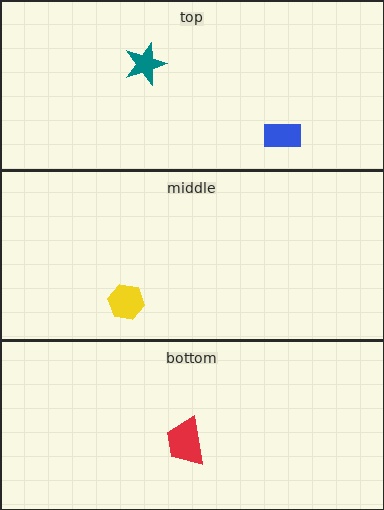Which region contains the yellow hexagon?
The middle region.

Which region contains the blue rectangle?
The top region.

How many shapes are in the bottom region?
1.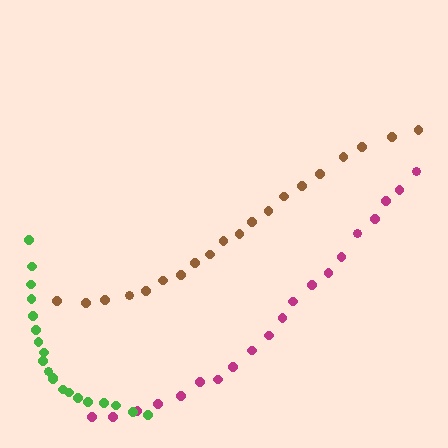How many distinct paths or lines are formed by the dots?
There are 3 distinct paths.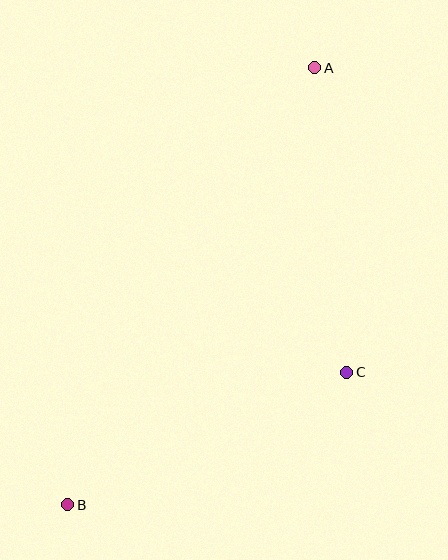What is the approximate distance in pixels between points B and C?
The distance between B and C is approximately 309 pixels.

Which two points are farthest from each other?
Points A and B are farthest from each other.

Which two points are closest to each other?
Points A and C are closest to each other.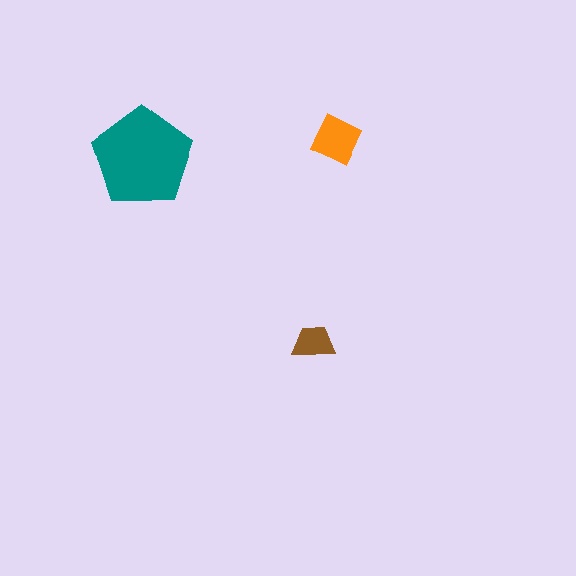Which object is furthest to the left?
The teal pentagon is leftmost.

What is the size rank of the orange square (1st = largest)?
2nd.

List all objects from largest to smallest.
The teal pentagon, the orange square, the brown trapezoid.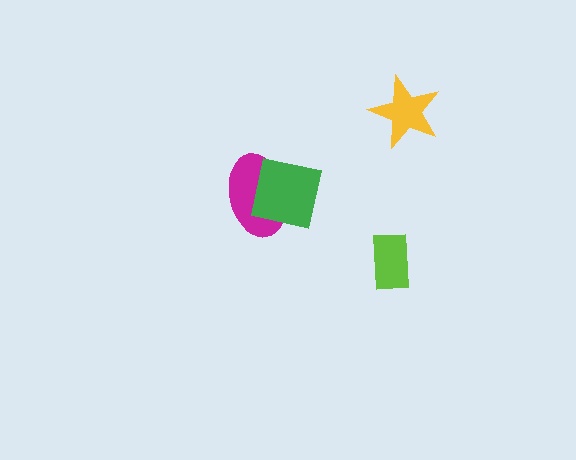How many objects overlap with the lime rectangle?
0 objects overlap with the lime rectangle.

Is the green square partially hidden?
No, no other shape covers it.